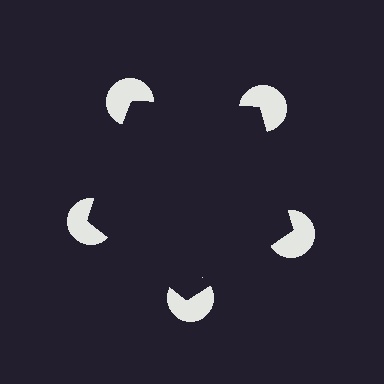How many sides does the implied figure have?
5 sides.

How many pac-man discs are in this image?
There are 5 — one at each vertex of the illusory pentagon.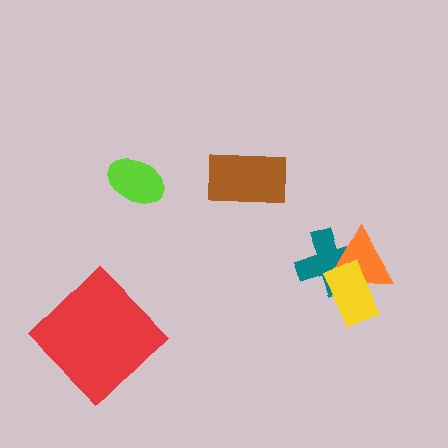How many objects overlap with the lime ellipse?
0 objects overlap with the lime ellipse.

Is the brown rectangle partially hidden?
No, no other shape covers it.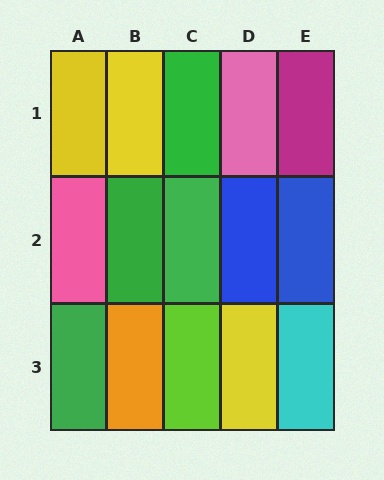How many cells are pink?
2 cells are pink.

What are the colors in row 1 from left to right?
Yellow, yellow, green, pink, magenta.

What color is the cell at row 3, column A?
Green.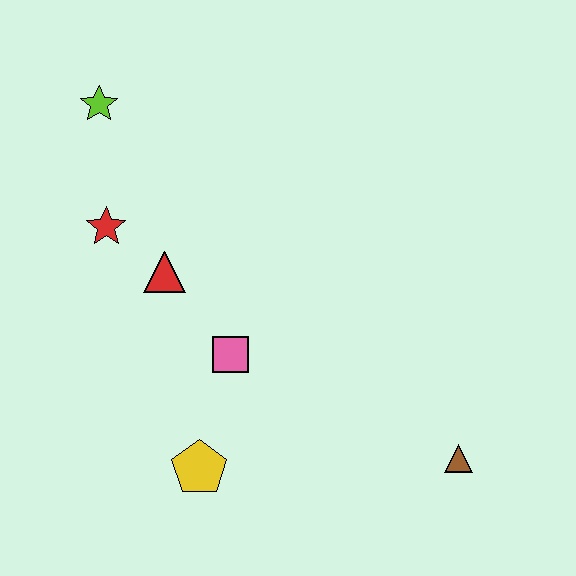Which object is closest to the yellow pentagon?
The pink square is closest to the yellow pentagon.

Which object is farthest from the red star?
The brown triangle is farthest from the red star.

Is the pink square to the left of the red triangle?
No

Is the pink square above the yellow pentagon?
Yes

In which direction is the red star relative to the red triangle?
The red star is to the left of the red triangle.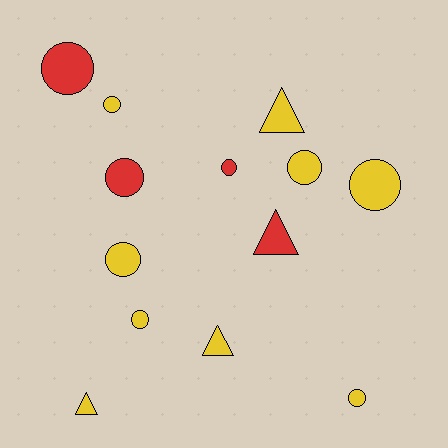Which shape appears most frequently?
Circle, with 9 objects.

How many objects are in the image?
There are 13 objects.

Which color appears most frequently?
Yellow, with 9 objects.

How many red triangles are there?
There is 1 red triangle.